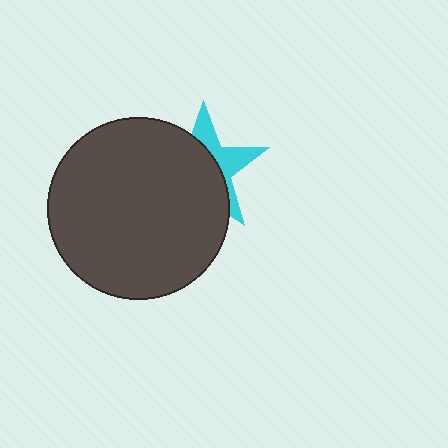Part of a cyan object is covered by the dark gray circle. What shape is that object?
It is a star.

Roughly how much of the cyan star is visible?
A small part of it is visible (roughly 36%).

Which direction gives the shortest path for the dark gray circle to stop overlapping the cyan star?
Moving left gives the shortest separation.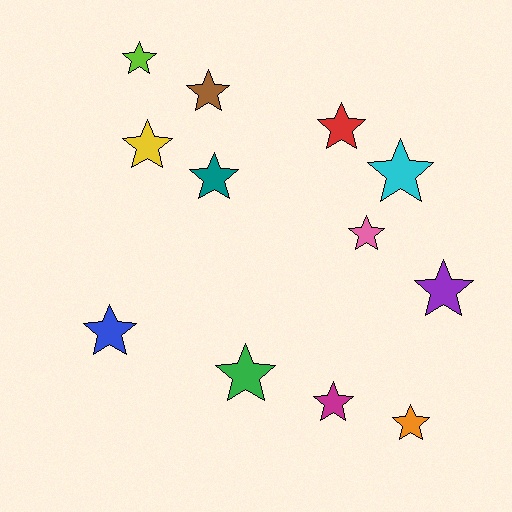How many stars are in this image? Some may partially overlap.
There are 12 stars.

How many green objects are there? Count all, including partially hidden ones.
There is 1 green object.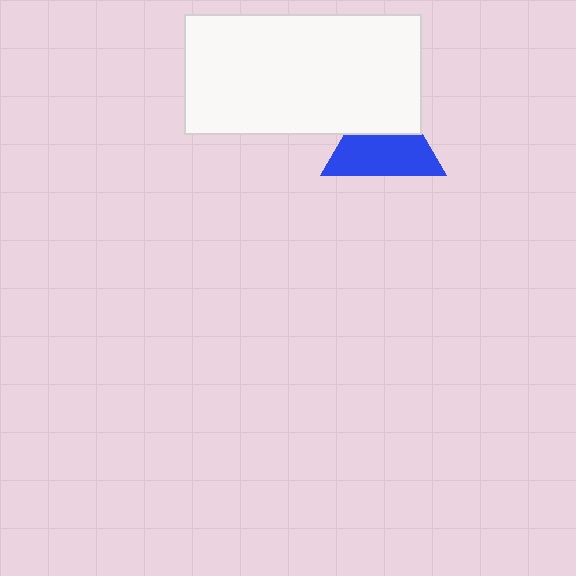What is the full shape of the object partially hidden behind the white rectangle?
The partially hidden object is a blue triangle.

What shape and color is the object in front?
The object in front is a white rectangle.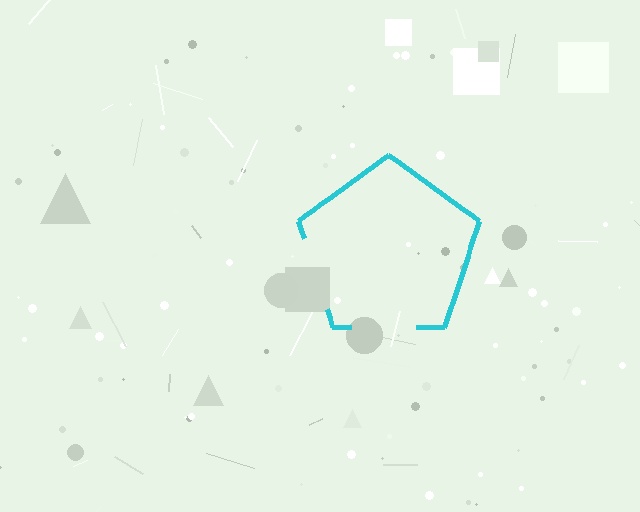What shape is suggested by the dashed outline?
The dashed outline suggests a pentagon.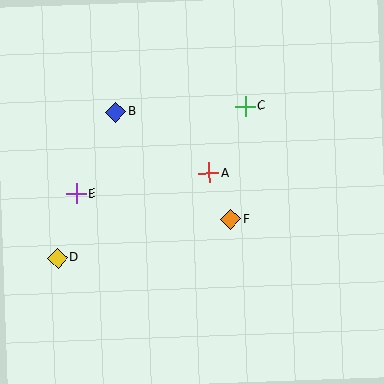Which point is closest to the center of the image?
Point A at (209, 173) is closest to the center.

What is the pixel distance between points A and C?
The distance between A and C is 76 pixels.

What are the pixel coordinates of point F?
Point F is at (231, 219).